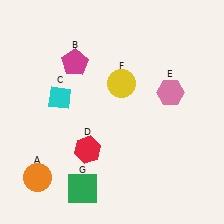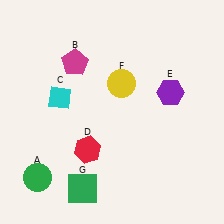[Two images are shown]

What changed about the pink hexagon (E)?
In Image 1, E is pink. In Image 2, it changed to purple.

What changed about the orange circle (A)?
In Image 1, A is orange. In Image 2, it changed to green.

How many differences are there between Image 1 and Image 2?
There are 2 differences between the two images.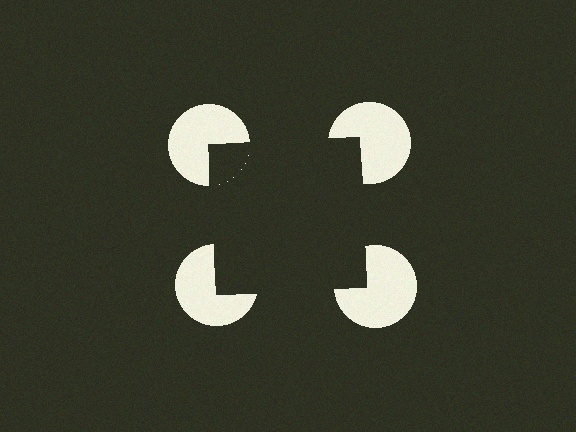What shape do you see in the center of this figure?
An illusory square — its edges are inferred from the aligned wedge cuts in the pac-man discs, not physically drawn.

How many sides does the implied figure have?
4 sides.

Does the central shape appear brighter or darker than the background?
It typically appears slightly darker than the background, even though no actual brightness change is drawn.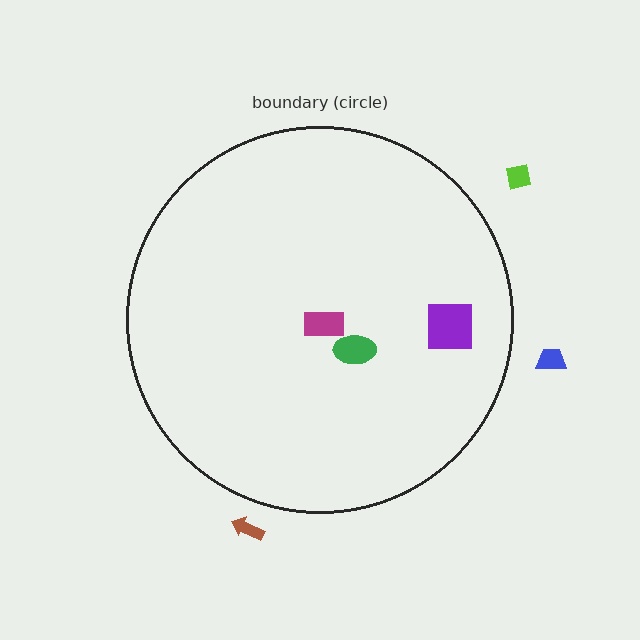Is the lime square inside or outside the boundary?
Outside.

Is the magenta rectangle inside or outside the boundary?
Inside.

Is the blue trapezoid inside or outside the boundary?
Outside.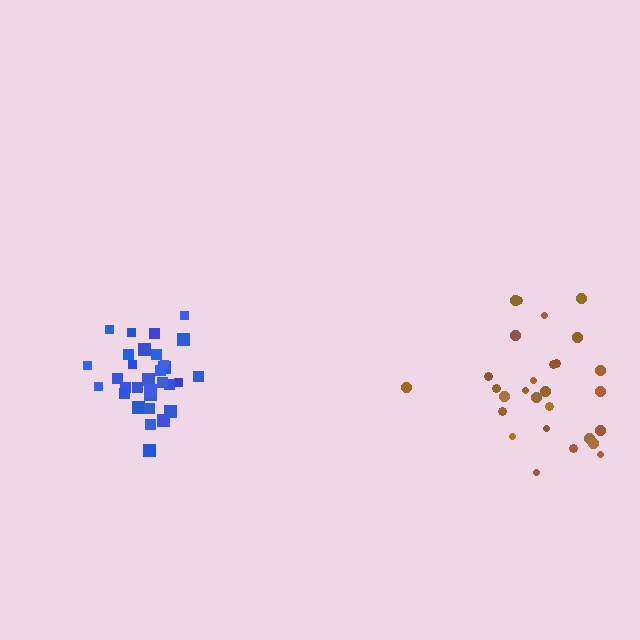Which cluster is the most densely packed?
Blue.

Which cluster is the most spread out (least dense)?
Brown.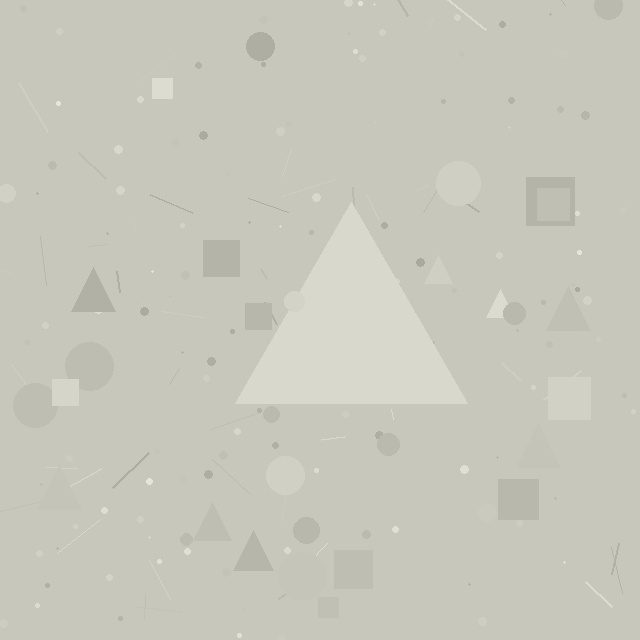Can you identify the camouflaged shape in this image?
The camouflaged shape is a triangle.